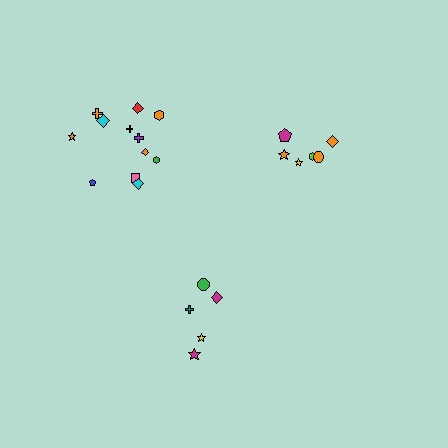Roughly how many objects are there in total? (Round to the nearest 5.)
Roughly 25 objects in total.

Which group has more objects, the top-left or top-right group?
The top-left group.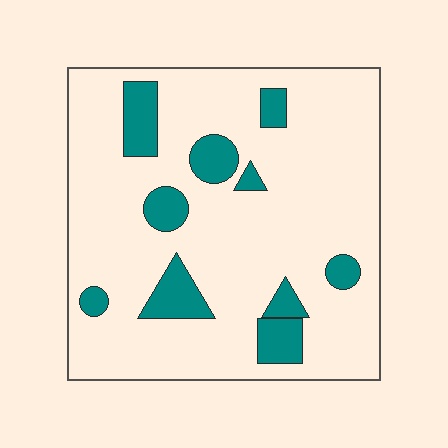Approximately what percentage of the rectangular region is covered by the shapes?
Approximately 15%.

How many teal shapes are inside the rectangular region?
10.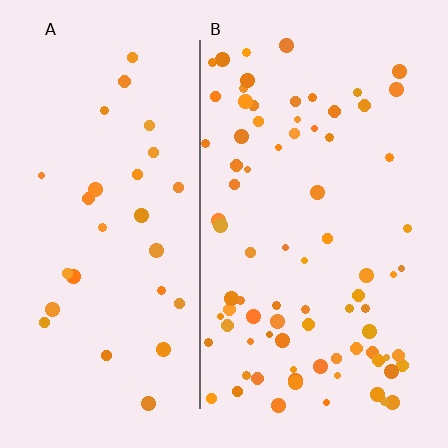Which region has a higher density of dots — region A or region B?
B (the right).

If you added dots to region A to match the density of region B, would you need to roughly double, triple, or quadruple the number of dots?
Approximately triple.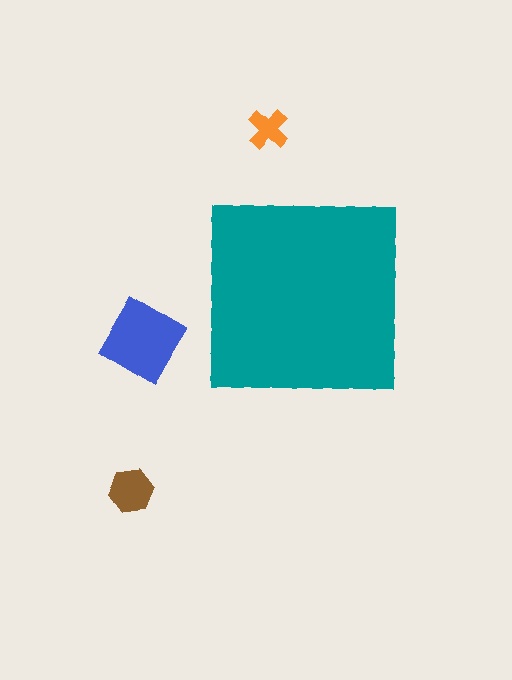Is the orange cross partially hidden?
No, the orange cross is fully visible.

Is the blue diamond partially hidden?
No, the blue diamond is fully visible.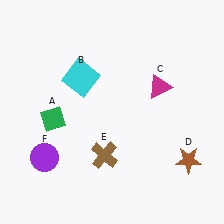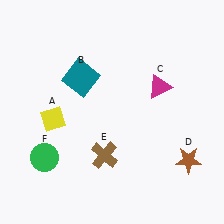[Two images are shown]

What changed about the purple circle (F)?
In Image 1, F is purple. In Image 2, it changed to green.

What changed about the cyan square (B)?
In Image 1, B is cyan. In Image 2, it changed to teal.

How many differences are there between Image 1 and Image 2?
There are 3 differences between the two images.